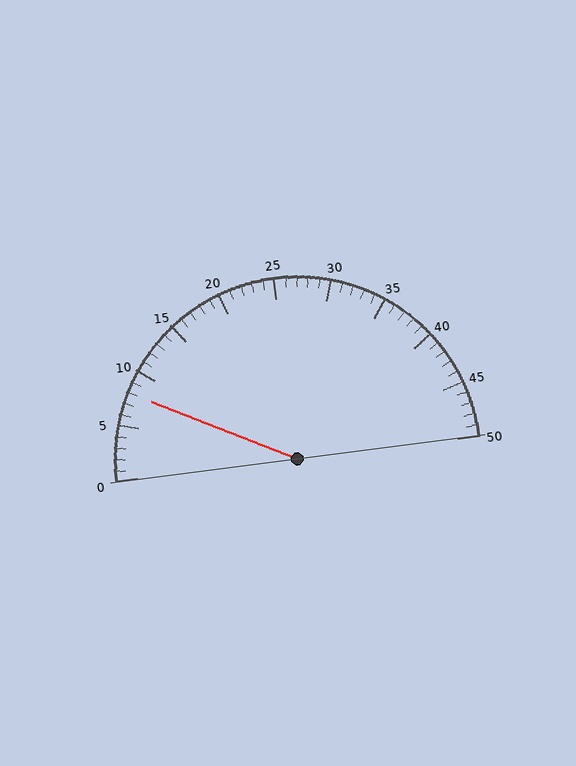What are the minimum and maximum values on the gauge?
The gauge ranges from 0 to 50.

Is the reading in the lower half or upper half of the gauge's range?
The reading is in the lower half of the range (0 to 50).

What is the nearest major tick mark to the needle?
The nearest major tick mark is 10.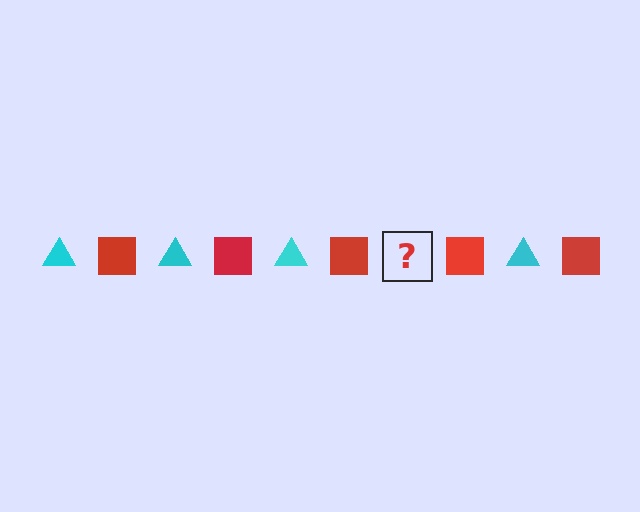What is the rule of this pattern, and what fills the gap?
The rule is that the pattern alternates between cyan triangle and red square. The gap should be filled with a cyan triangle.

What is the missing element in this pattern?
The missing element is a cyan triangle.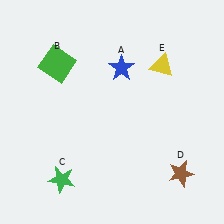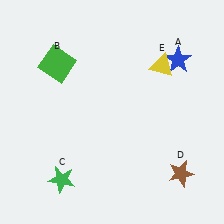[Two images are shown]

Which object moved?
The blue star (A) moved right.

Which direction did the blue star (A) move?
The blue star (A) moved right.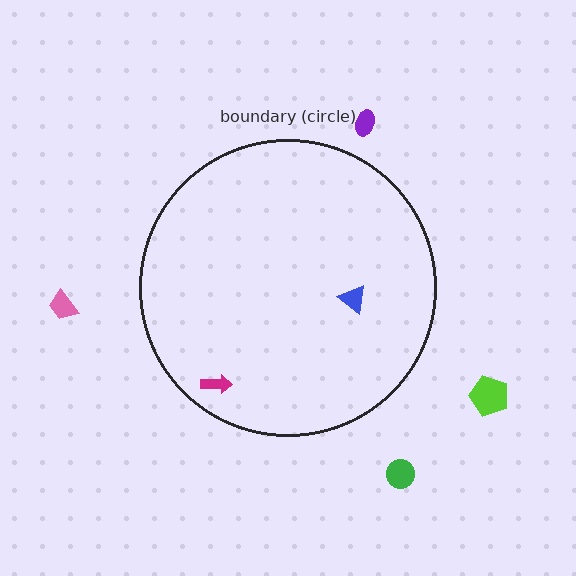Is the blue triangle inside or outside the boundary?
Inside.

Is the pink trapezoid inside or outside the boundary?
Outside.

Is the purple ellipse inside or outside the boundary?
Outside.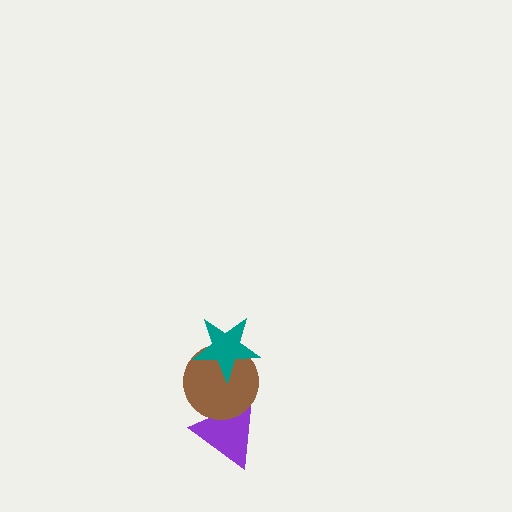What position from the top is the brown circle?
The brown circle is 2nd from the top.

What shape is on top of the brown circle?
The teal star is on top of the brown circle.